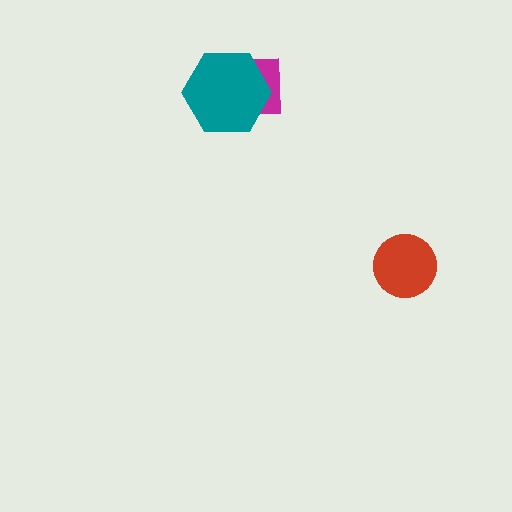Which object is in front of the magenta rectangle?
The teal hexagon is in front of the magenta rectangle.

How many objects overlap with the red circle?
0 objects overlap with the red circle.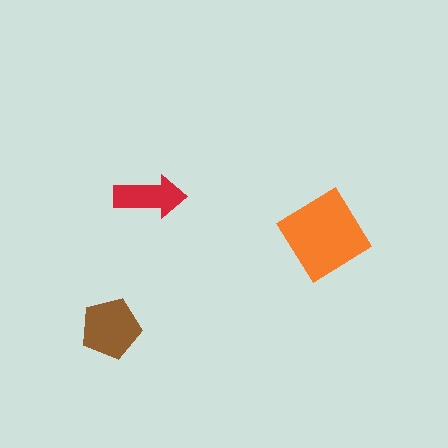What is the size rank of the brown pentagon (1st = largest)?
2nd.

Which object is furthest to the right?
The orange diamond is rightmost.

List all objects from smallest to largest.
The red arrow, the brown pentagon, the orange diamond.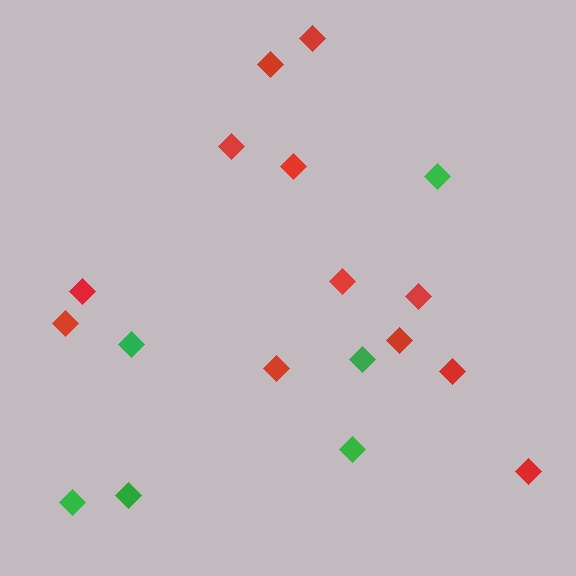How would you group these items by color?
There are 2 groups: one group of red diamonds (12) and one group of green diamonds (6).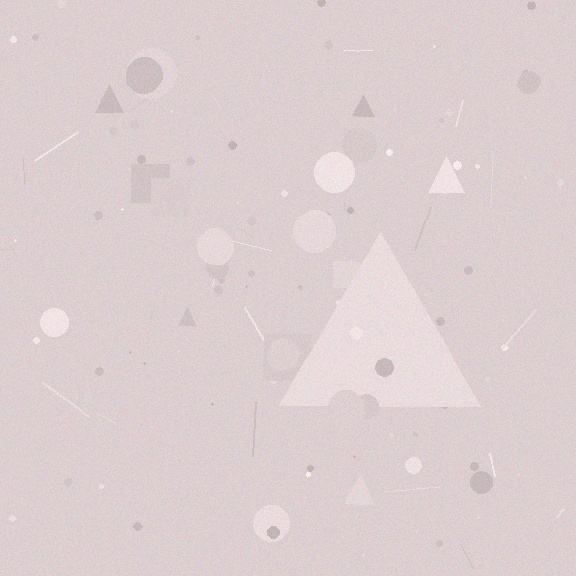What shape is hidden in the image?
A triangle is hidden in the image.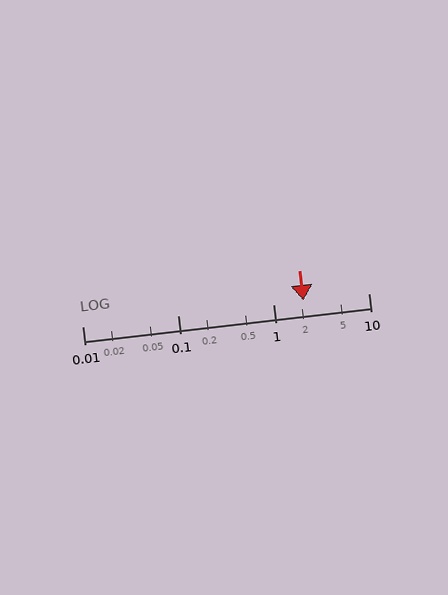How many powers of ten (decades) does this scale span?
The scale spans 3 decades, from 0.01 to 10.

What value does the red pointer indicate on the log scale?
The pointer indicates approximately 2.1.